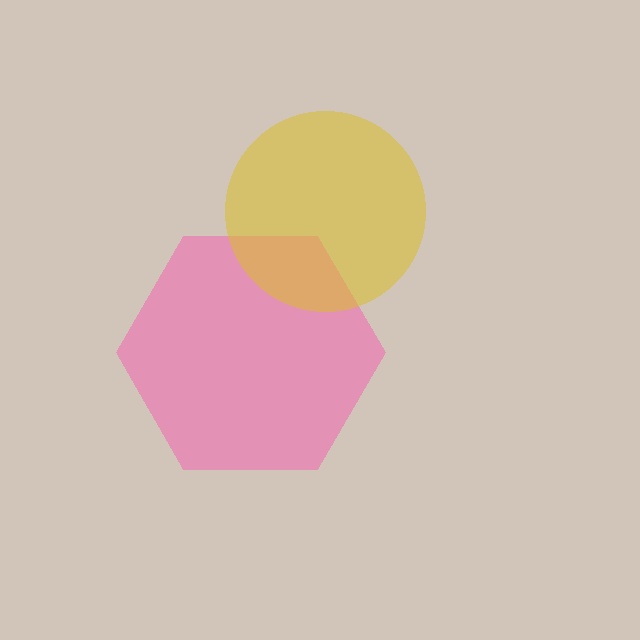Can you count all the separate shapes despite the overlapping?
Yes, there are 2 separate shapes.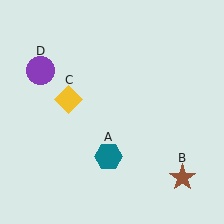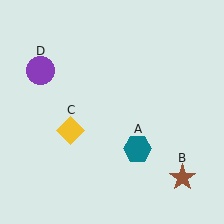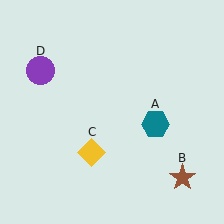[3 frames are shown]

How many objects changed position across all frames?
2 objects changed position: teal hexagon (object A), yellow diamond (object C).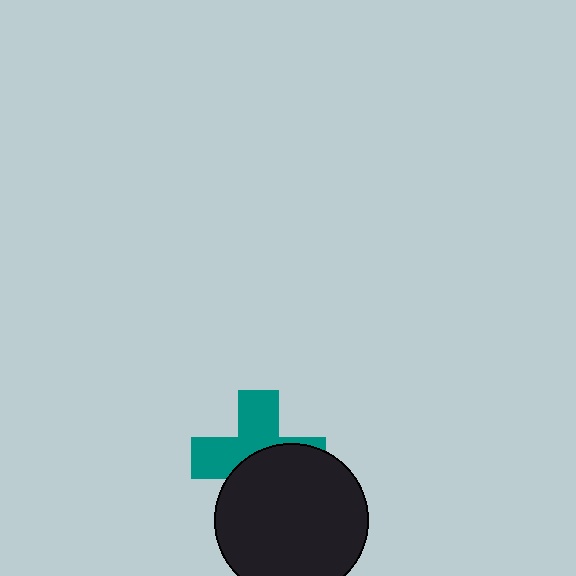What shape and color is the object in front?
The object in front is a black circle.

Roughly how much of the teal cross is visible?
About half of it is visible (roughly 50%).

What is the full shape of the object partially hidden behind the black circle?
The partially hidden object is a teal cross.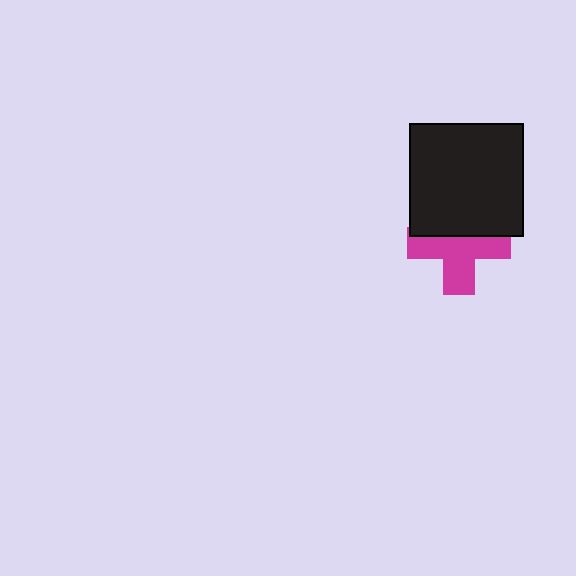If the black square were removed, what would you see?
You would see the complete magenta cross.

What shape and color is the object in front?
The object in front is a black square.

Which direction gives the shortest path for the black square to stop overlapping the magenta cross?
Moving up gives the shortest separation.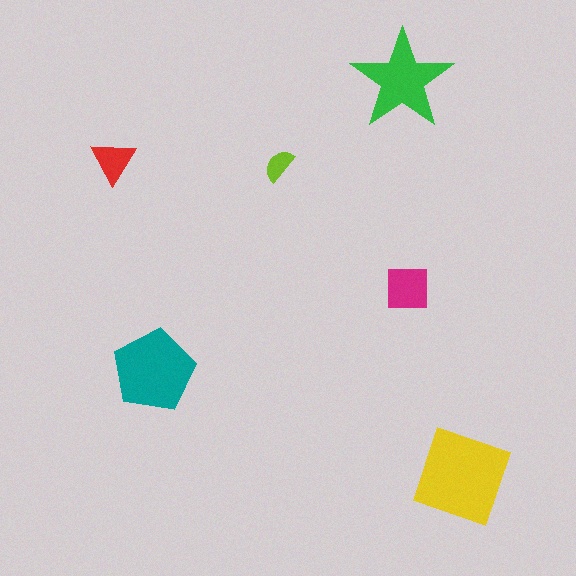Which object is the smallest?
The lime semicircle.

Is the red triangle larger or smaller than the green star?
Smaller.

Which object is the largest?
The yellow diamond.